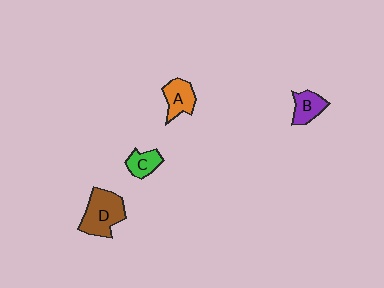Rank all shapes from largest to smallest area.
From largest to smallest: D (brown), A (orange), B (purple), C (green).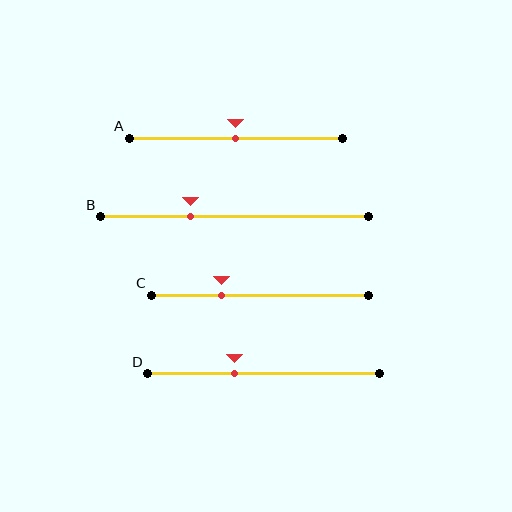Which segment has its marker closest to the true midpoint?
Segment A has its marker closest to the true midpoint.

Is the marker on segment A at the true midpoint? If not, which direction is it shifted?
Yes, the marker on segment A is at the true midpoint.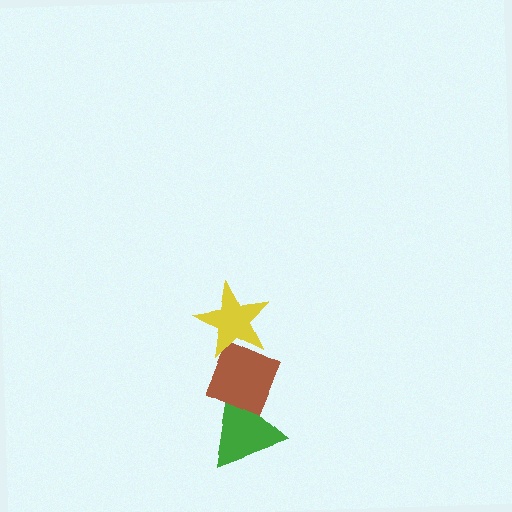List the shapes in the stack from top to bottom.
From top to bottom: the yellow star, the brown diamond, the green triangle.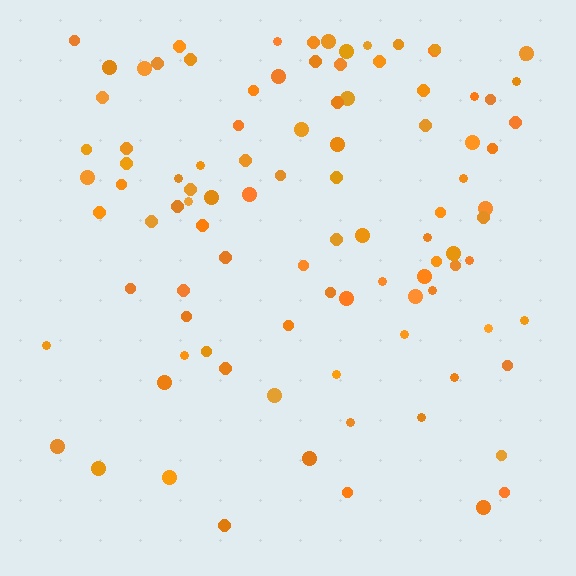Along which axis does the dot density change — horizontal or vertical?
Vertical.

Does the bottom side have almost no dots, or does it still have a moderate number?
Still a moderate number, just noticeably fewer than the top.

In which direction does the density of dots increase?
From bottom to top, with the top side densest.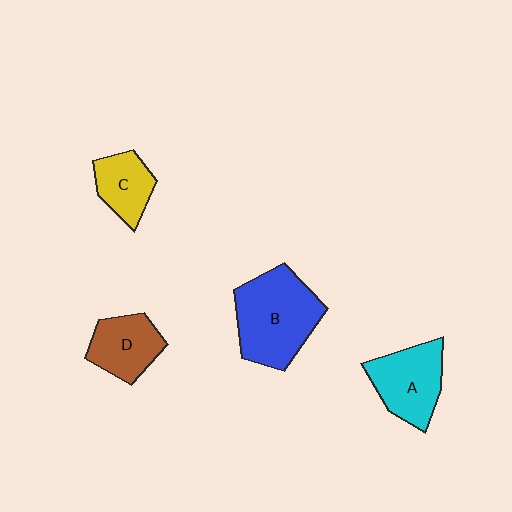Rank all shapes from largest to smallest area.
From largest to smallest: B (blue), A (cyan), D (brown), C (yellow).